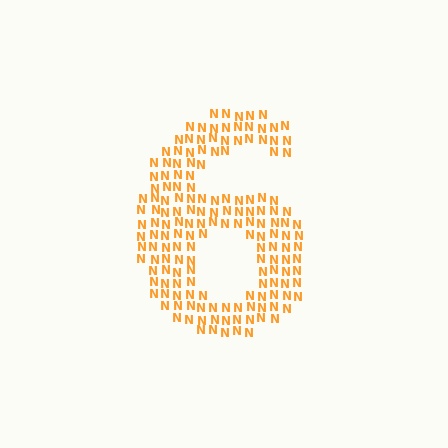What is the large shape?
The large shape is the digit 6.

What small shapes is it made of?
It is made of small letter N's.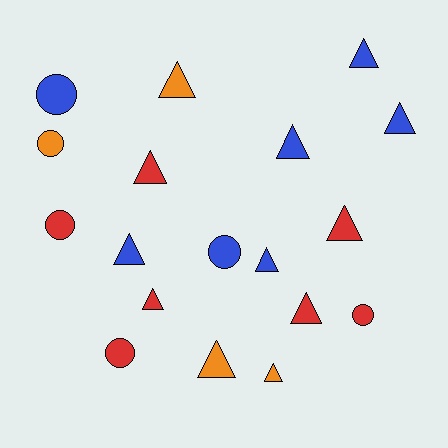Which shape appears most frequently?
Triangle, with 12 objects.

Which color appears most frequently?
Red, with 7 objects.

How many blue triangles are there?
There are 5 blue triangles.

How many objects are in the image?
There are 18 objects.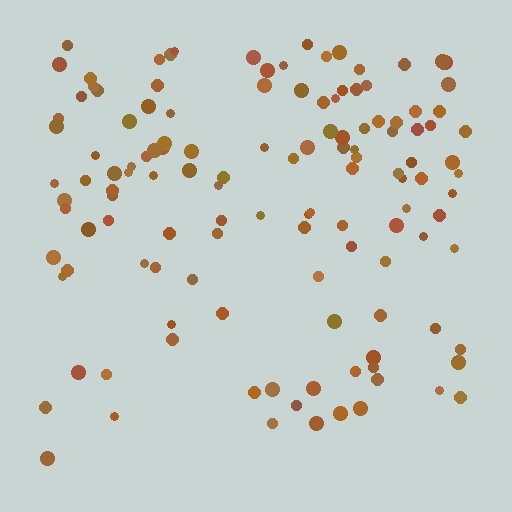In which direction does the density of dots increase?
From bottom to top, with the top side densest.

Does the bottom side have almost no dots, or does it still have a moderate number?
Still a moderate number, just noticeably fewer than the top.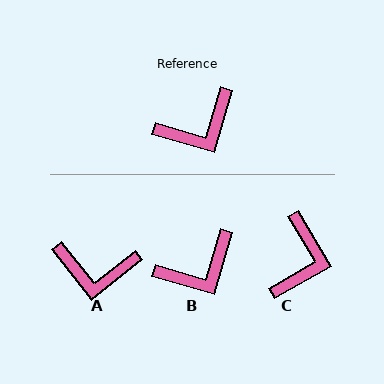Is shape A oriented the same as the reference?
No, it is off by about 36 degrees.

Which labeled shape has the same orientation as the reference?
B.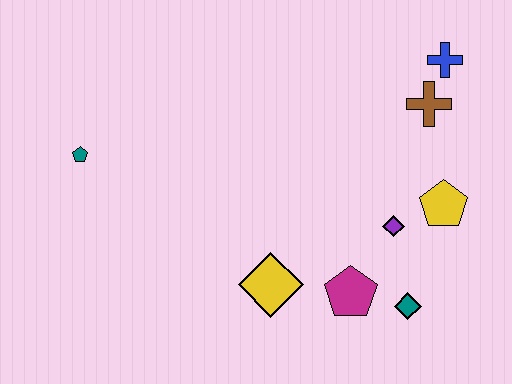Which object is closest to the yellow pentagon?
The purple diamond is closest to the yellow pentagon.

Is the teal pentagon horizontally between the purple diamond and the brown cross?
No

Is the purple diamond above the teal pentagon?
No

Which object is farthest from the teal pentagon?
The blue cross is farthest from the teal pentagon.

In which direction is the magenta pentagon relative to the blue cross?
The magenta pentagon is below the blue cross.